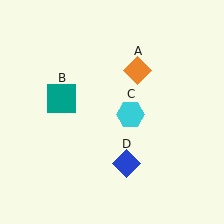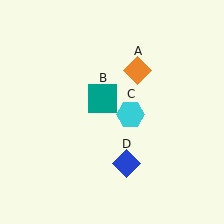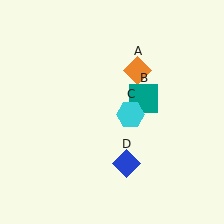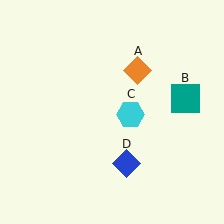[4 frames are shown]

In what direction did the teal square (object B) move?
The teal square (object B) moved right.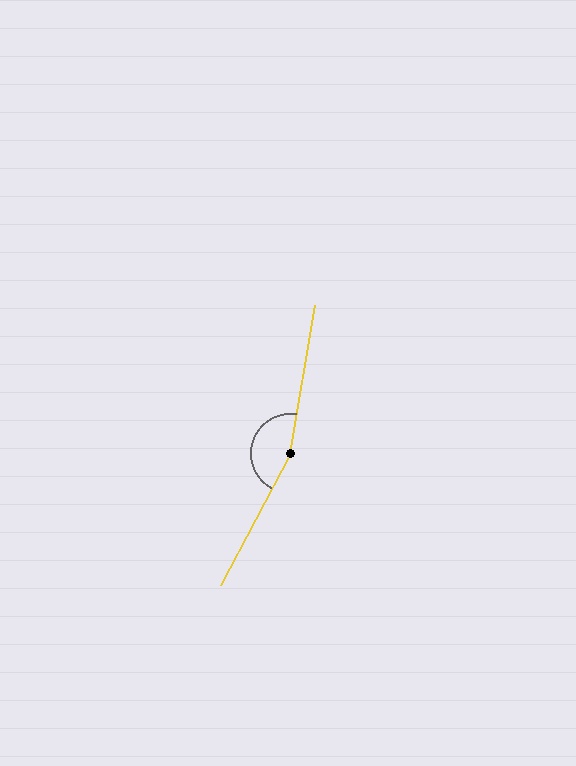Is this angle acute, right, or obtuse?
It is obtuse.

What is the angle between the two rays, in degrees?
Approximately 162 degrees.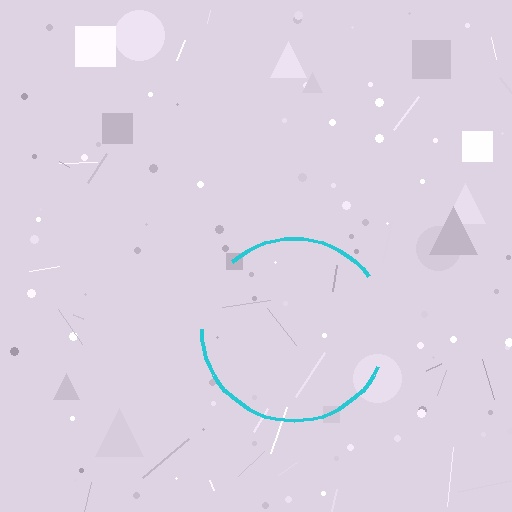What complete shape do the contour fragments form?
The contour fragments form a circle.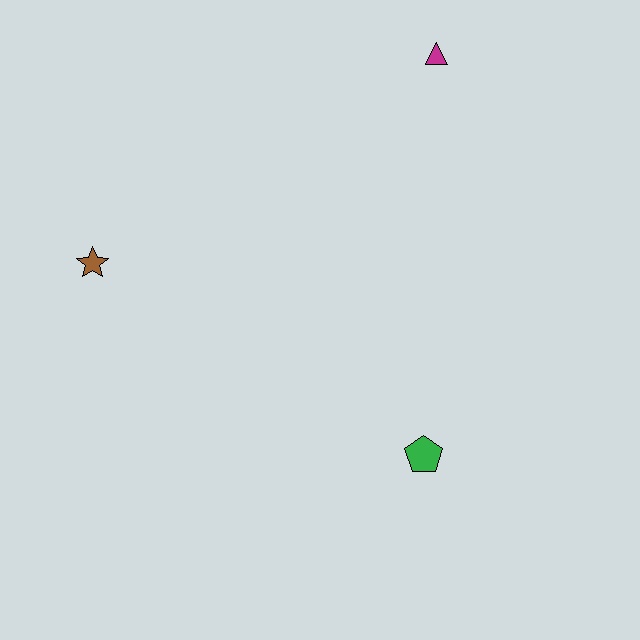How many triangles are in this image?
There is 1 triangle.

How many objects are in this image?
There are 3 objects.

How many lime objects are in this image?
There are no lime objects.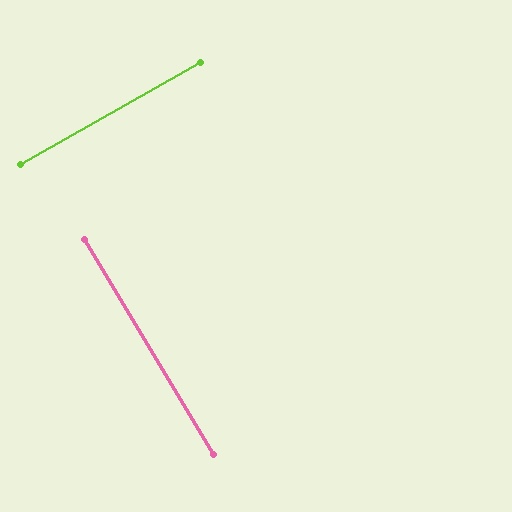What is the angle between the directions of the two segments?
Approximately 89 degrees.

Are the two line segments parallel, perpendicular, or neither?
Perpendicular — they meet at approximately 89°.